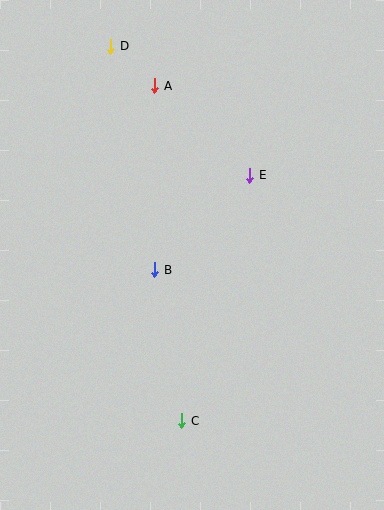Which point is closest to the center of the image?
Point B at (155, 270) is closest to the center.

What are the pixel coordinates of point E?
Point E is at (250, 175).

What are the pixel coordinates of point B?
Point B is at (155, 270).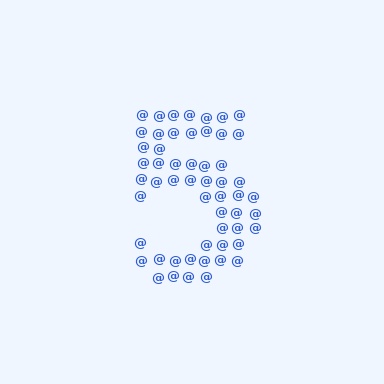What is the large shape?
The large shape is the digit 5.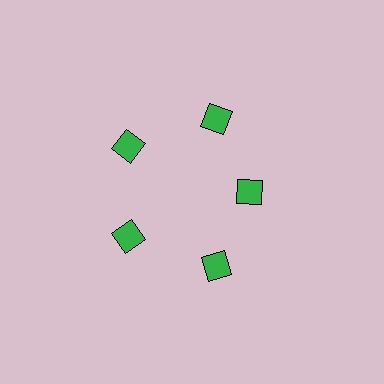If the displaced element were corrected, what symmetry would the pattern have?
It would have 5-fold rotational symmetry — the pattern would map onto itself every 72 degrees.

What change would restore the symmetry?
The symmetry would be restored by moving it outward, back onto the ring so that all 5 squares sit at equal angles and equal distance from the center.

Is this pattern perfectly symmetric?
No. The 5 green squares are arranged in a ring, but one element near the 3 o'clock position is pulled inward toward the center, breaking the 5-fold rotational symmetry.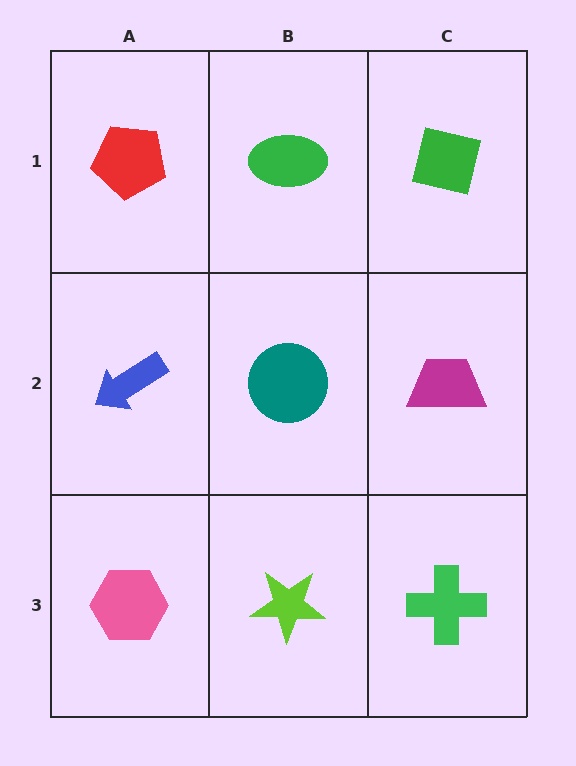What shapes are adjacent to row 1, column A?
A blue arrow (row 2, column A), a green ellipse (row 1, column B).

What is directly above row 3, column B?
A teal circle.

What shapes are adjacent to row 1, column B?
A teal circle (row 2, column B), a red pentagon (row 1, column A), a green square (row 1, column C).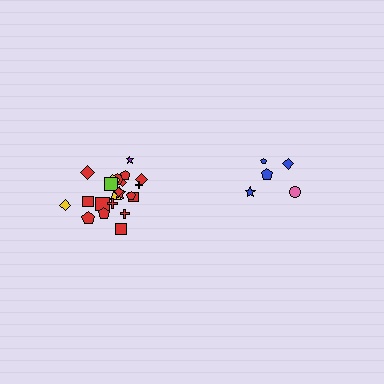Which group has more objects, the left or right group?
The left group.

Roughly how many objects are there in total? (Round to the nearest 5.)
Roughly 25 objects in total.